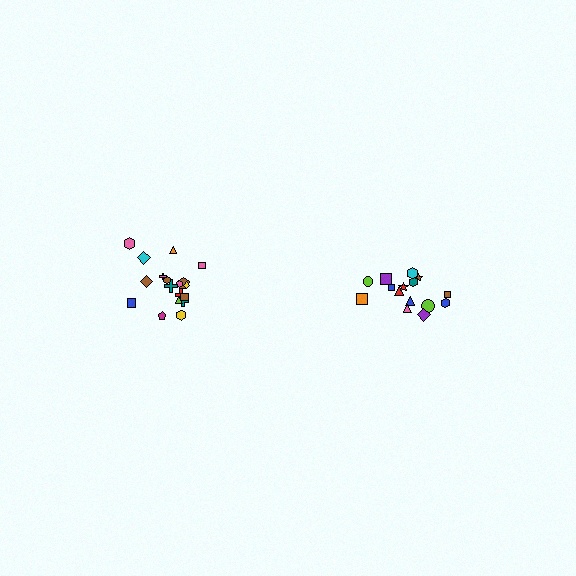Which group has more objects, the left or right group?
The left group.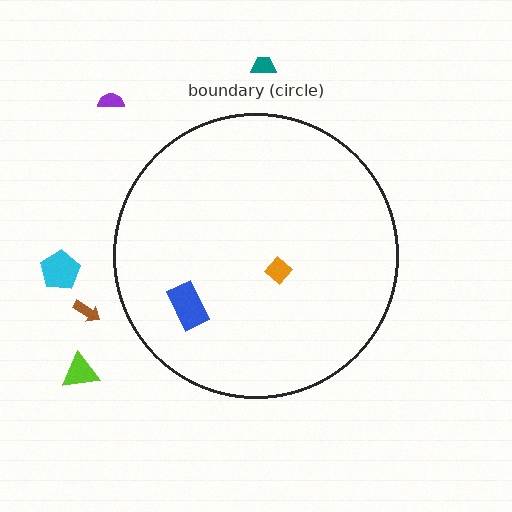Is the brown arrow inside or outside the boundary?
Outside.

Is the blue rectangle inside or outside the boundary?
Inside.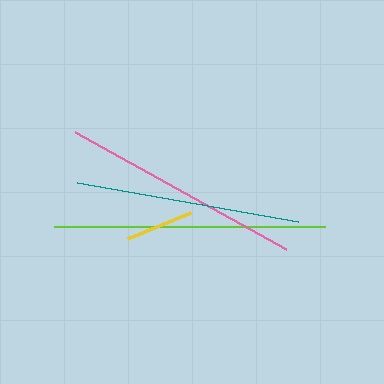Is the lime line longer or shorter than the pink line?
The lime line is longer than the pink line.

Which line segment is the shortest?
The yellow line is the shortest at approximately 68 pixels.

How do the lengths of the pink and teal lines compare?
The pink and teal lines are approximately the same length.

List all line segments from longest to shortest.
From longest to shortest: lime, pink, teal, yellow.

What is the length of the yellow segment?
The yellow segment is approximately 68 pixels long.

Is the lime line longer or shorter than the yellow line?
The lime line is longer than the yellow line.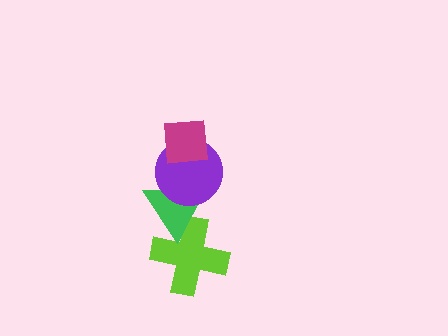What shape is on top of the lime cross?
The green triangle is on top of the lime cross.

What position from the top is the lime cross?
The lime cross is 4th from the top.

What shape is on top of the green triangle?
The purple circle is on top of the green triangle.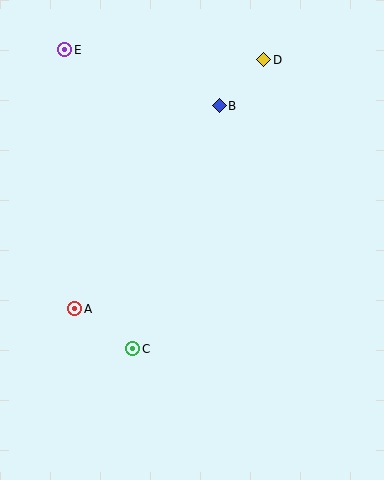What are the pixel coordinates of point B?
Point B is at (219, 106).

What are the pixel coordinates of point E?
Point E is at (65, 50).